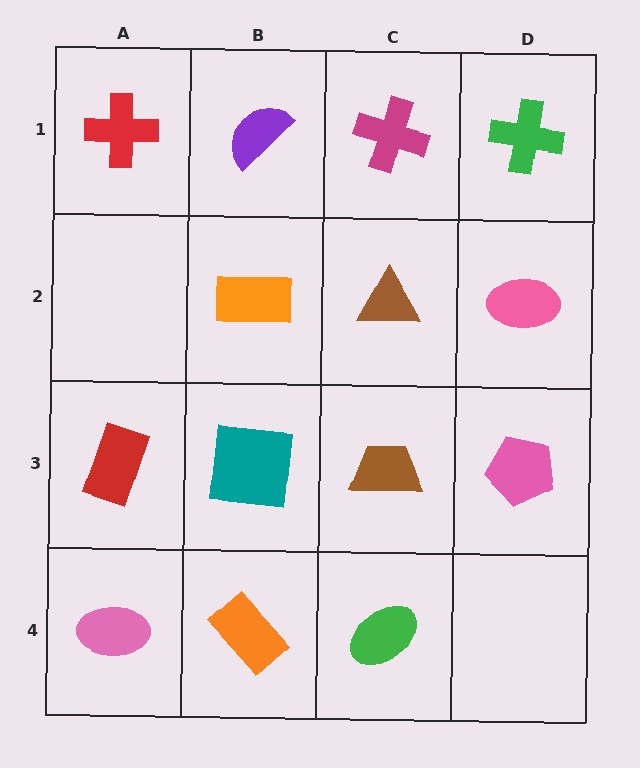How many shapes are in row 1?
4 shapes.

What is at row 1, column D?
A green cross.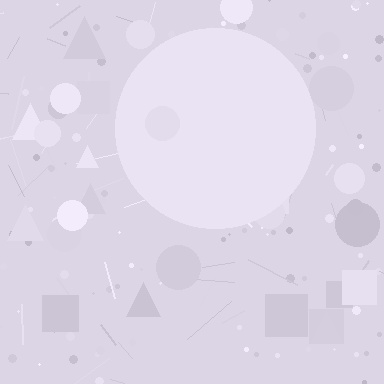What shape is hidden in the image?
A circle is hidden in the image.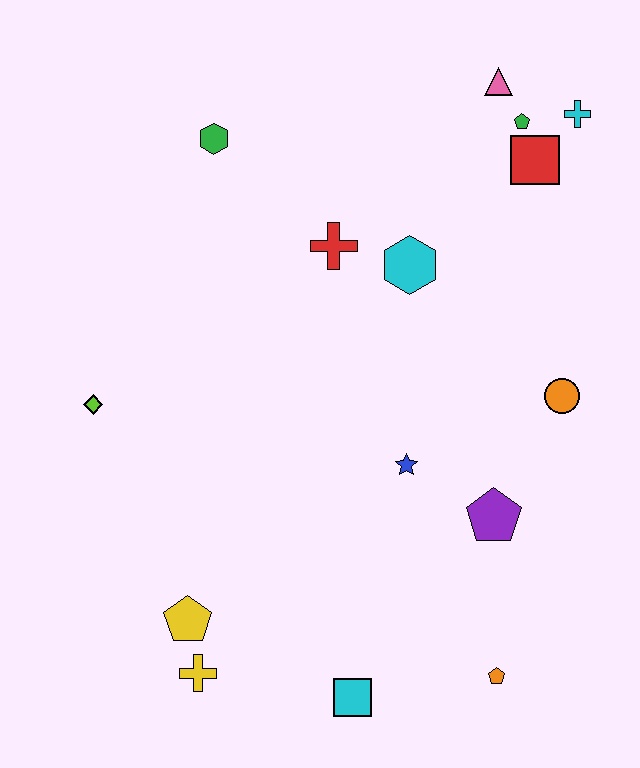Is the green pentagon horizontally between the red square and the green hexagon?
Yes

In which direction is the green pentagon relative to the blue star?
The green pentagon is above the blue star.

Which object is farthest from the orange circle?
The lime diamond is farthest from the orange circle.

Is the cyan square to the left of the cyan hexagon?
Yes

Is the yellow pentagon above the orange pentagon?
Yes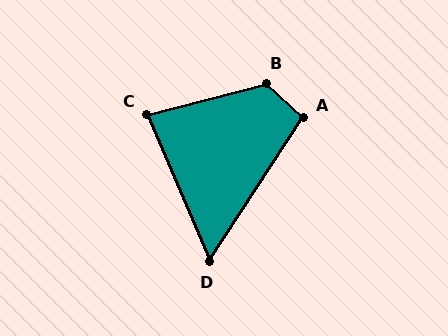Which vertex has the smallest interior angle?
D, at approximately 56 degrees.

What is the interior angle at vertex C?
Approximately 81 degrees (acute).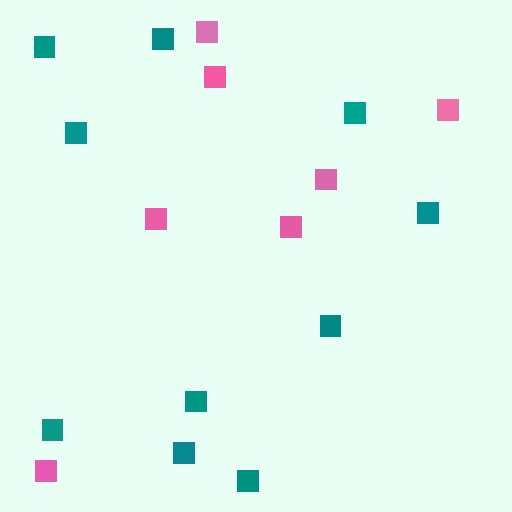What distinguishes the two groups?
There are 2 groups: one group of pink squares (7) and one group of teal squares (10).